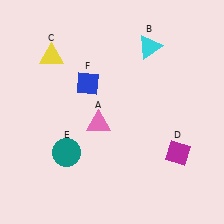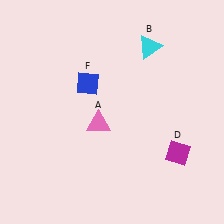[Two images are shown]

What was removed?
The yellow triangle (C), the teal circle (E) were removed in Image 2.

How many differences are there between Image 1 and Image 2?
There are 2 differences between the two images.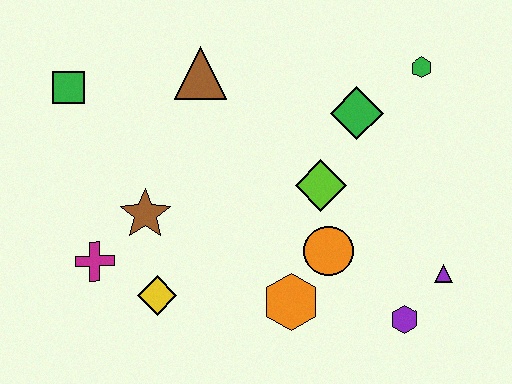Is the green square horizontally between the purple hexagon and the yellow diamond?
No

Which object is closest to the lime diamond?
The orange circle is closest to the lime diamond.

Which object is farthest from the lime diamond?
The green square is farthest from the lime diamond.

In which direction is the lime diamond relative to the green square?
The lime diamond is to the right of the green square.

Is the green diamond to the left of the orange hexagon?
No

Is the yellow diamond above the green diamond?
No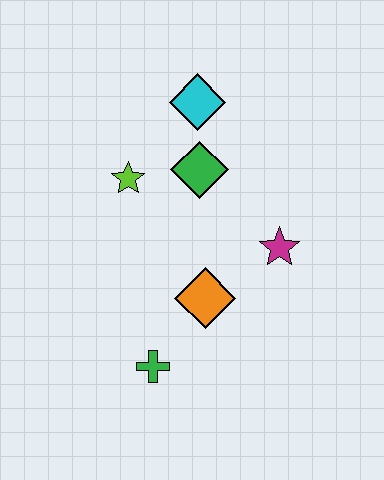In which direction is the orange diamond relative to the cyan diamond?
The orange diamond is below the cyan diamond.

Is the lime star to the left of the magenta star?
Yes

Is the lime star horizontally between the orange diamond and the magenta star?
No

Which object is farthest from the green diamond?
The green cross is farthest from the green diamond.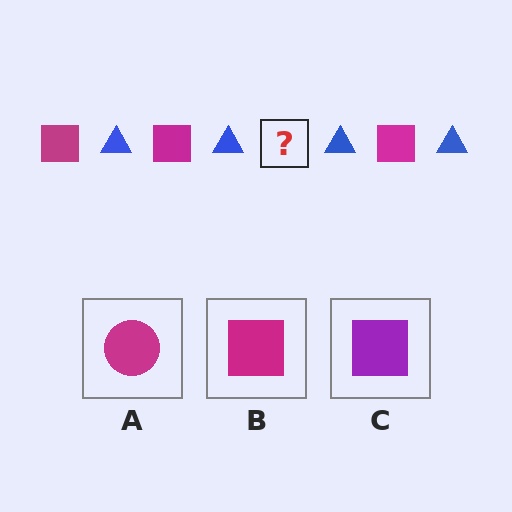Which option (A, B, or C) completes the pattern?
B.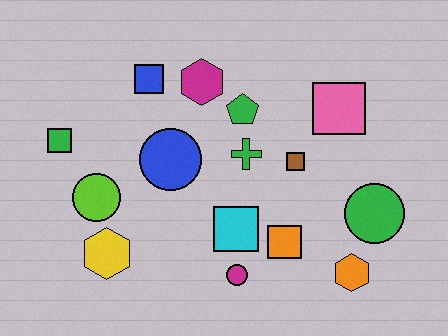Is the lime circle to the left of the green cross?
Yes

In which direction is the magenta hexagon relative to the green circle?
The magenta hexagon is to the left of the green circle.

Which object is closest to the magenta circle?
The cyan square is closest to the magenta circle.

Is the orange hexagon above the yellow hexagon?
No